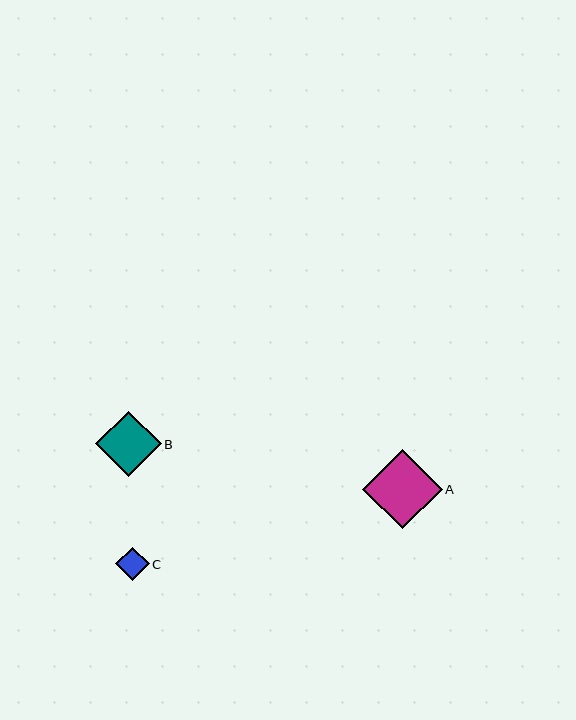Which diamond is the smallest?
Diamond C is the smallest with a size of approximately 33 pixels.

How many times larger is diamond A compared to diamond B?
Diamond A is approximately 1.2 times the size of diamond B.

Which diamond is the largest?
Diamond A is the largest with a size of approximately 79 pixels.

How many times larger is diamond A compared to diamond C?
Diamond A is approximately 2.4 times the size of diamond C.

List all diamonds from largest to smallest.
From largest to smallest: A, B, C.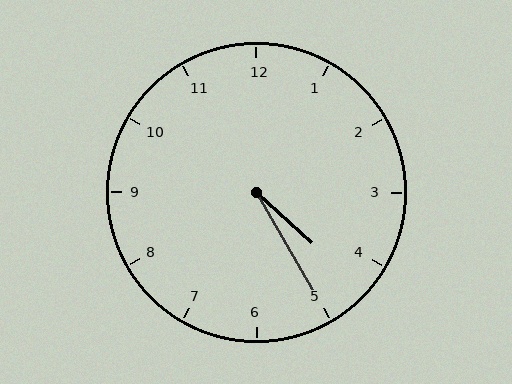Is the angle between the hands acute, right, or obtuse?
It is acute.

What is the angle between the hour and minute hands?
Approximately 18 degrees.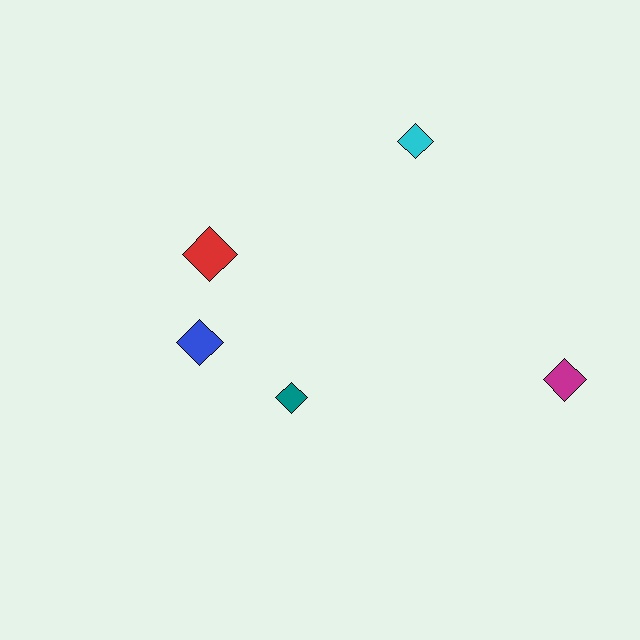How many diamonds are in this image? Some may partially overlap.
There are 5 diamonds.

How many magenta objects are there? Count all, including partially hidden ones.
There is 1 magenta object.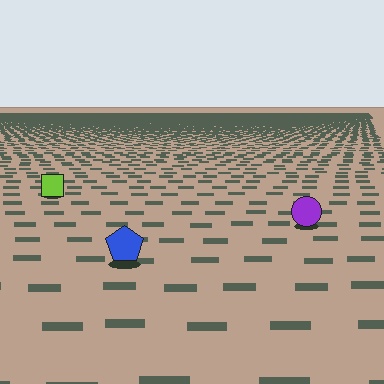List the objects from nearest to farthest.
From nearest to farthest: the blue pentagon, the purple circle, the lime square.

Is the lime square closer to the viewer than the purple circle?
No. The purple circle is closer — you can tell from the texture gradient: the ground texture is coarser near it.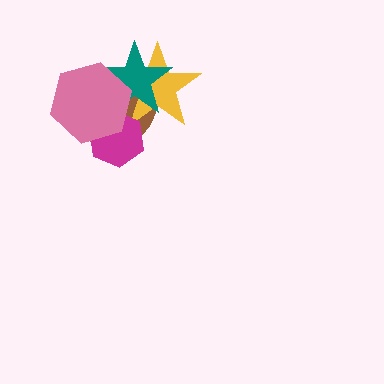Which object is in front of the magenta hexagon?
The pink hexagon is in front of the magenta hexagon.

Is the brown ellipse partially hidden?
Yes, it is partially covered by another shape.